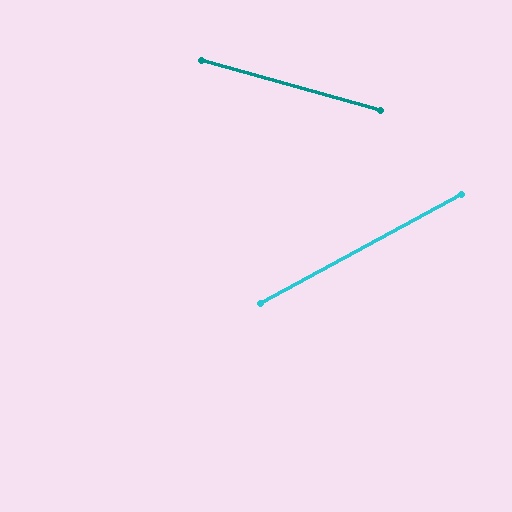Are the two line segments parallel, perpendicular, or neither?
Neither parallel nor perpendicular — they differ by about 44°.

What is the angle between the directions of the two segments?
Approximately 44 degrees.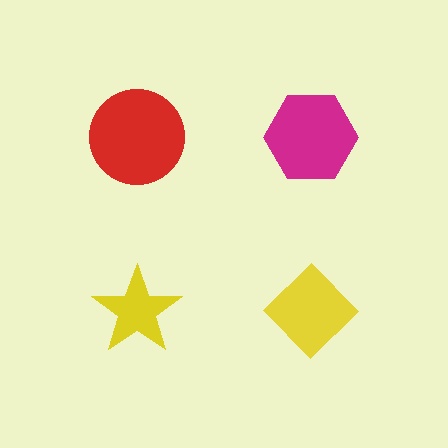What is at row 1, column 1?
A red circle.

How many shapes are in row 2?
2 shapes.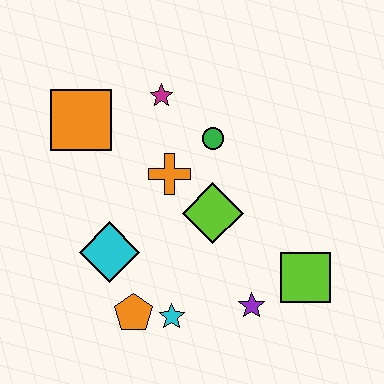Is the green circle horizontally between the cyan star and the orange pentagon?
No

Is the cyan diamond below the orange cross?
Yes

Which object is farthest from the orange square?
The lime square is farthest from the orange square.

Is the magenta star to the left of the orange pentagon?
No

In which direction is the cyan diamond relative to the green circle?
The cyan diamond is below the green circle.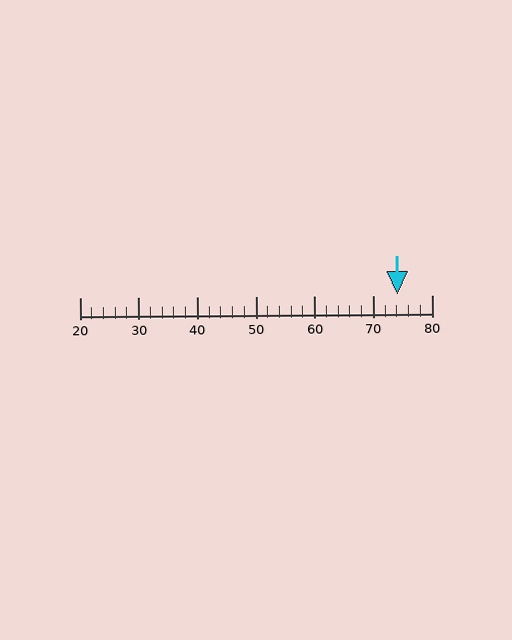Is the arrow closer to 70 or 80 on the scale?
The arrow is closer to 70.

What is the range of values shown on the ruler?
The ruler shows values from 20 to 80.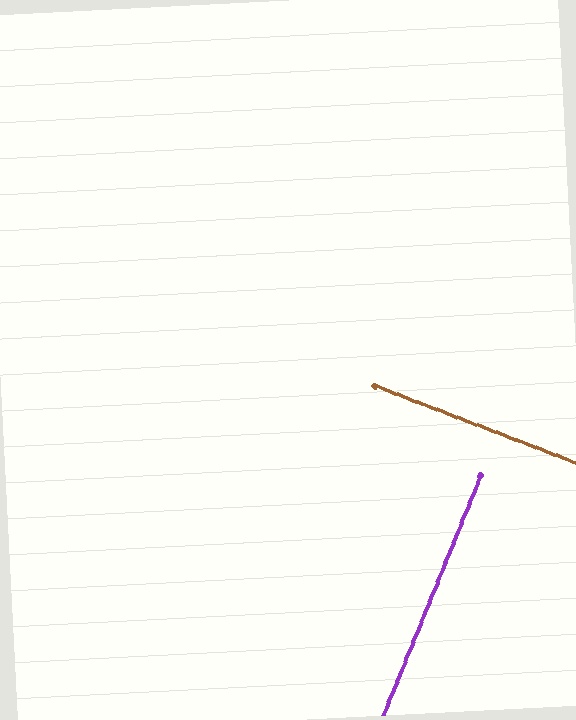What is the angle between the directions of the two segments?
Approximately 89 degrees.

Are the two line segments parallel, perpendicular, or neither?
Perpendicular — they meet at approximately 89°.